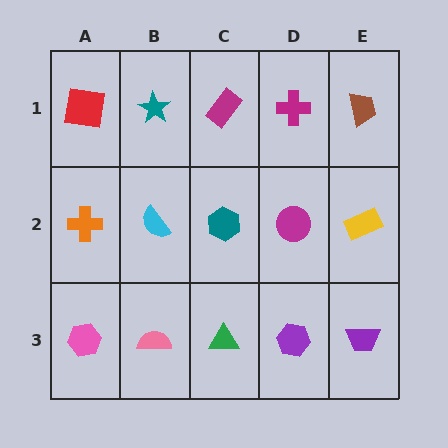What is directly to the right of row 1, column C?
A magenta cross.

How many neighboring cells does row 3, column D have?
3.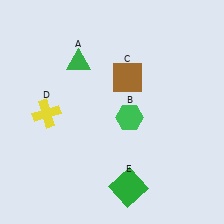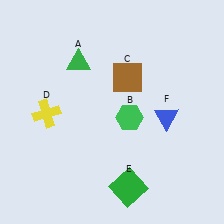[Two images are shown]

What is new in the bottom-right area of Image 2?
A blue triangle (F) was added in the bottom-right area of Image 2.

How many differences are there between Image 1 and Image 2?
There is 1 difference between the two images.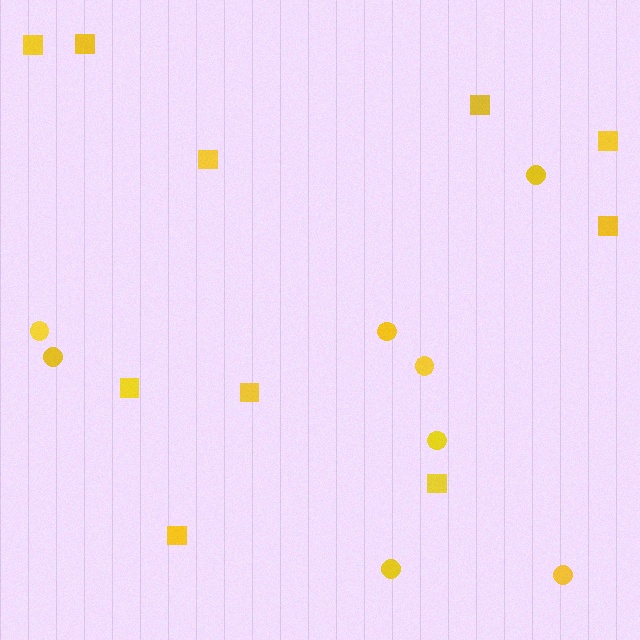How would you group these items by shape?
There are 2 groups: one group of squares (10) and one group of circles (8).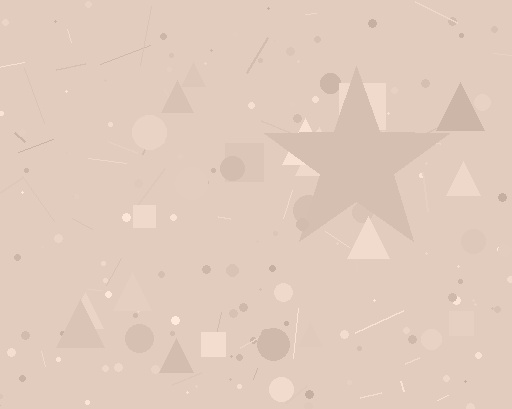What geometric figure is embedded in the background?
A star is embedded in the background.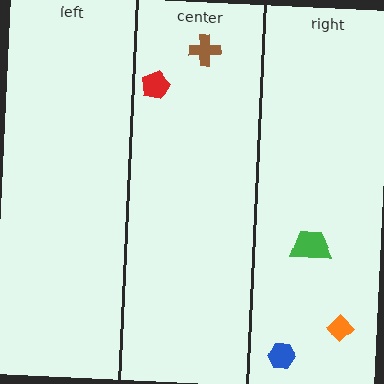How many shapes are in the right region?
3.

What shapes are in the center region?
The red pentagon, the brown cross.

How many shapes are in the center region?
2.